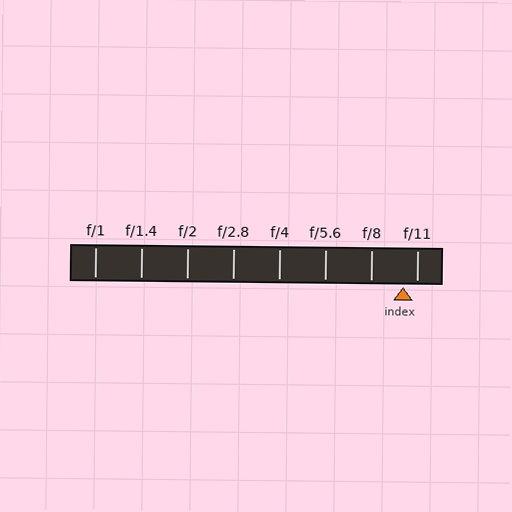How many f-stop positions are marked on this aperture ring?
There are 8 f-stop positions marked.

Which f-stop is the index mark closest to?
The index mark is closest to f/11.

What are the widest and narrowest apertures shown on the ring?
The widest aperture shown is f/1 and the narrowest is f/11.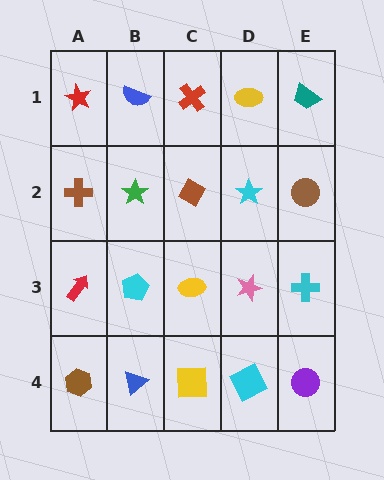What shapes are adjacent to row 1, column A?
A brown cross (row 2, column A), a blue semicircle (row 1, column B).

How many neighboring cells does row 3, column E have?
3.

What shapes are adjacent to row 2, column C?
A red cross (row 1, column C), a yellow ellipse (row 3, column C), a green star (row 2, column B), a cyan star (row 2, column D).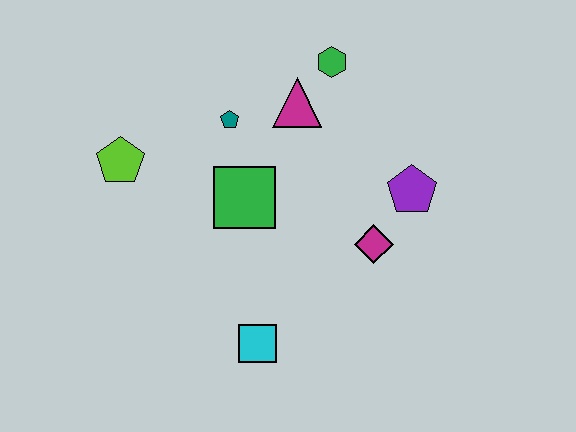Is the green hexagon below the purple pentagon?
No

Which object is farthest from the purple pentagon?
The lime pentagon is farthest from the purple pentagon.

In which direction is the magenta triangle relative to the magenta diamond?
The magenta triangle is above the magenta diamond.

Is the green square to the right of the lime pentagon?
Yes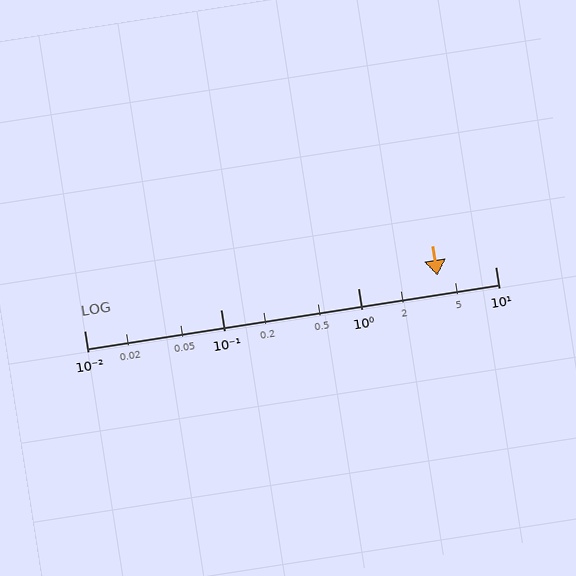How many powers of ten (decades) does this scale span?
The scale spans 3 decades, from 0.01 to 10.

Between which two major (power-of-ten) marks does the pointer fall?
The pointer is between 1 and 10.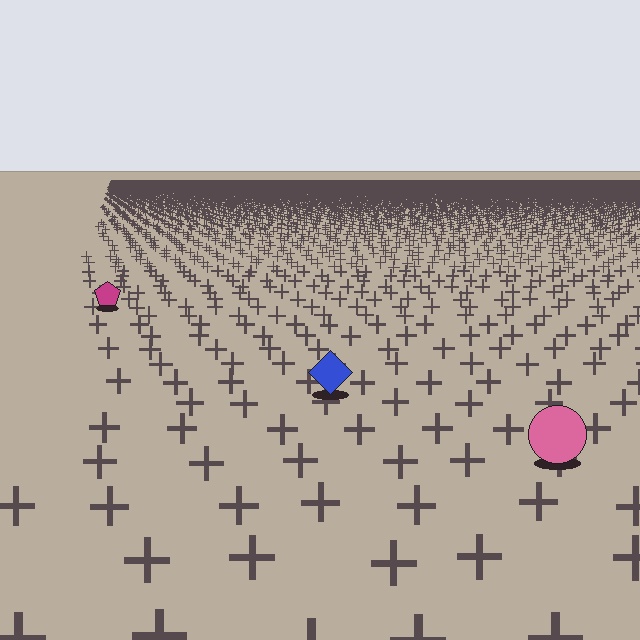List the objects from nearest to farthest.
From nearest to farthest: the pink circle, the blue diamond, the magenta pentagon.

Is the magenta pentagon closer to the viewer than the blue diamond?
No. The blue diamond is closer — you can tell from the texture gradient: the ground texture is coarser near it.